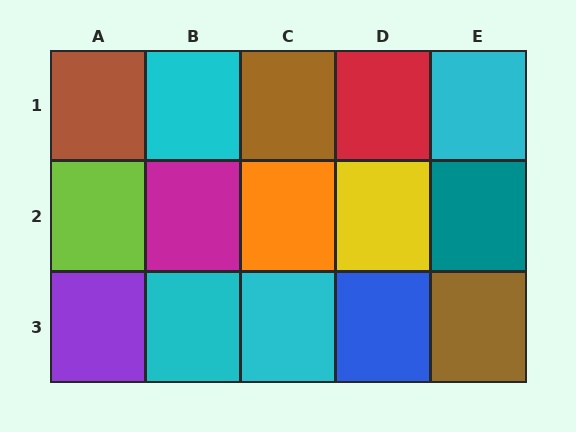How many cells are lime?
1 cell is lime.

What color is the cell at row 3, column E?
Brown.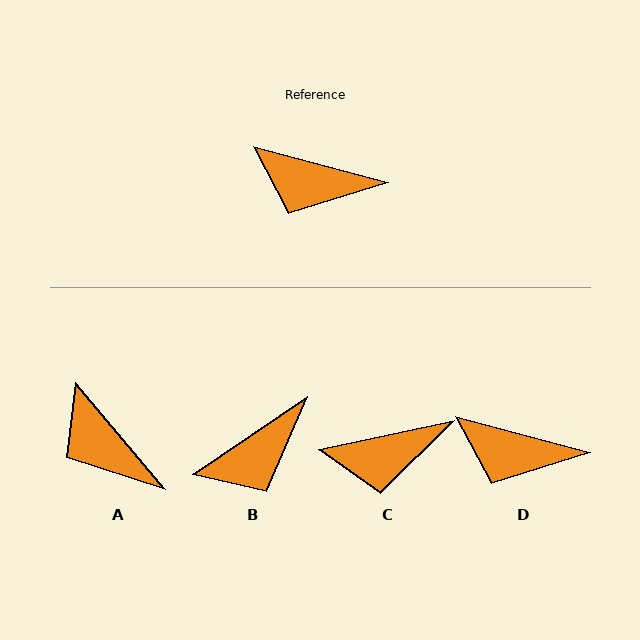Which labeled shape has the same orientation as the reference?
D.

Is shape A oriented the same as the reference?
No, it is off by about 35 degrees.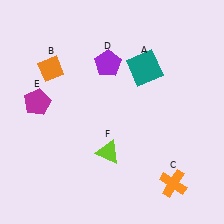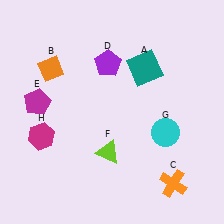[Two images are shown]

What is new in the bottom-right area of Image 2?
A cyan circle (G) was added in the bottom-right area of Image 2.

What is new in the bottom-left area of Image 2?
A magenta hexagon (H) was added in the bottom-left area of Image 2.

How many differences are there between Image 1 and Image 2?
There are 2 differences between the two images.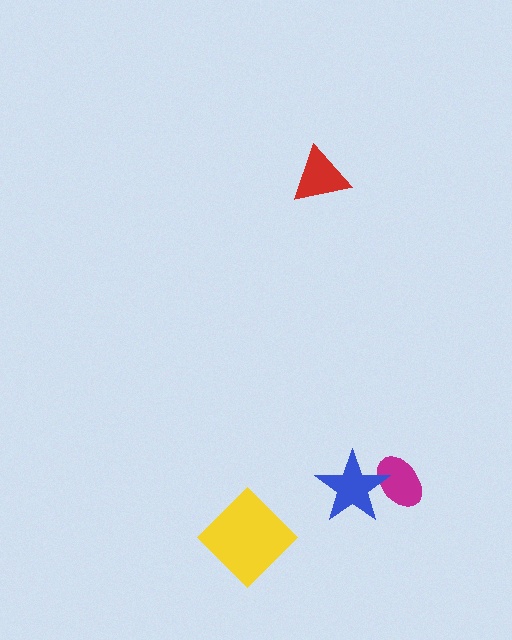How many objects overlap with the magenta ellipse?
1 object overlaps with the magenta ellipse.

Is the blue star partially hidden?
No, no other shape covers it.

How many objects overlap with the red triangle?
0 objects overlap with the red triangle.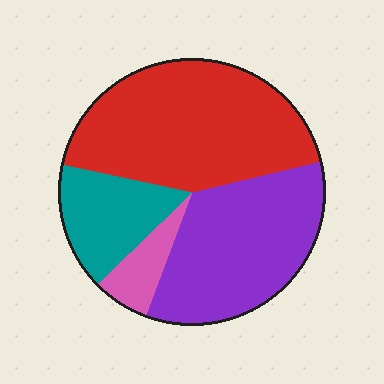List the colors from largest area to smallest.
From largest to smallest: red, purple, teal, pink.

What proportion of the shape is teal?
Teal covers roughly 15% of the shape.